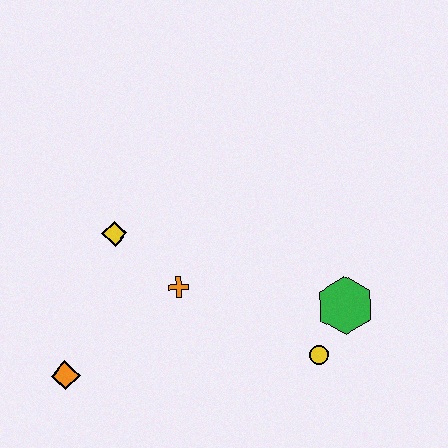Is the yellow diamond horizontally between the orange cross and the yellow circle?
No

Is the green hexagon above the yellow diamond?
No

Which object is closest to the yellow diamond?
The orange cross is closest to the yellow diamond.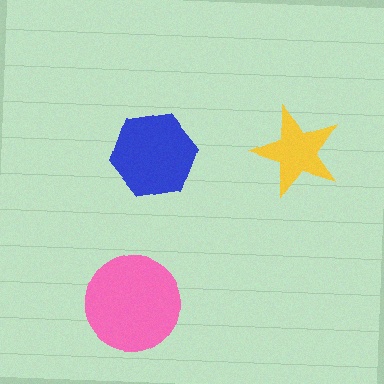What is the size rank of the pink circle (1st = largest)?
1st.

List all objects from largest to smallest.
The pink circle, the blue hexagon, the yellow star.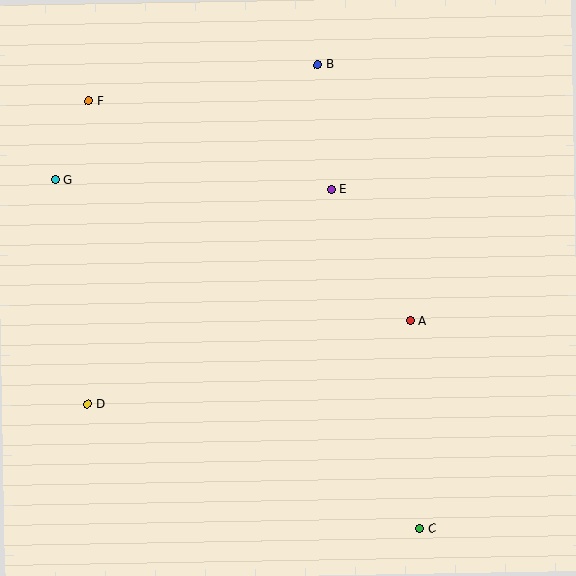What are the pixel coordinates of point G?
Point G is at (55, 180).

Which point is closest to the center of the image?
Point E at (331, 190) is closest to the center.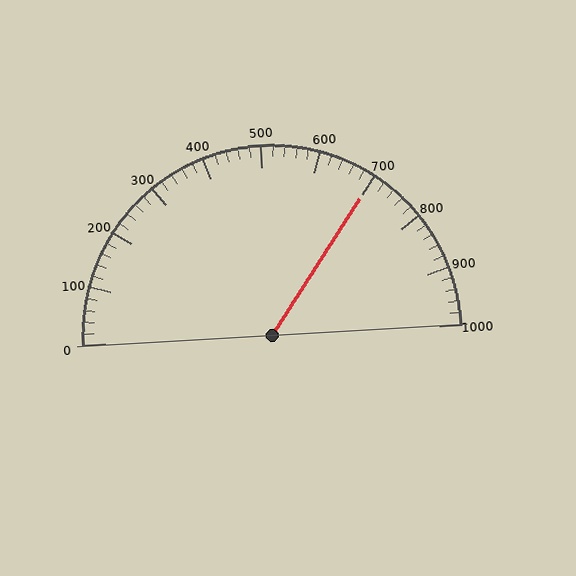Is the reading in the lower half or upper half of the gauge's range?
The reading is in the upper half of the range (0 to 1000).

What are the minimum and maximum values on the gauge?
The gauge ranges from 0 to 1000.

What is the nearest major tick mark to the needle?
The nearest major tick mark is 700.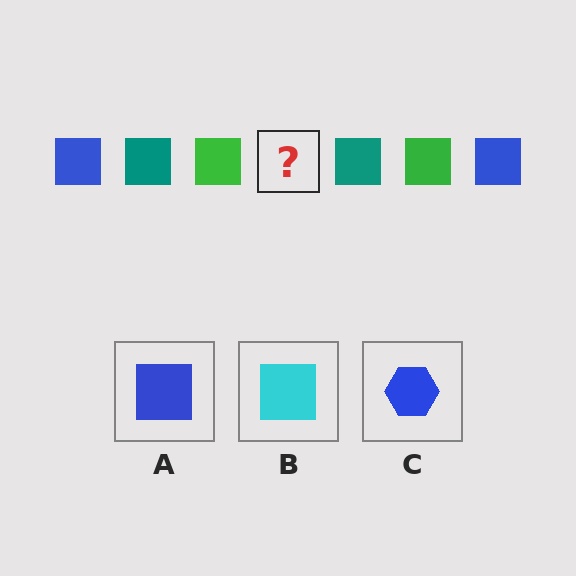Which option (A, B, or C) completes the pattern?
A.